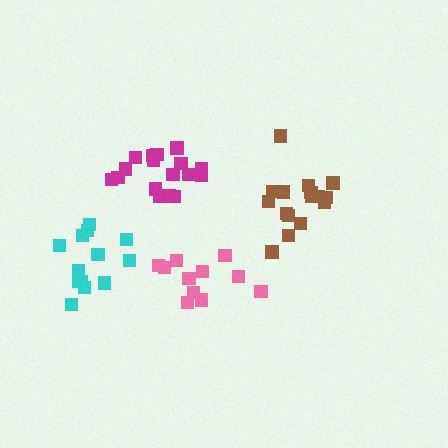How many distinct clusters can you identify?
There are 4 distinct clusters.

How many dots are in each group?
Group 1: 16 dots, Group 2: 13 dots, Group 3: 17 dots, Group 4: 11 dots (57 total).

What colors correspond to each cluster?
The clusters are colored: brown, cyan, magenta, pink.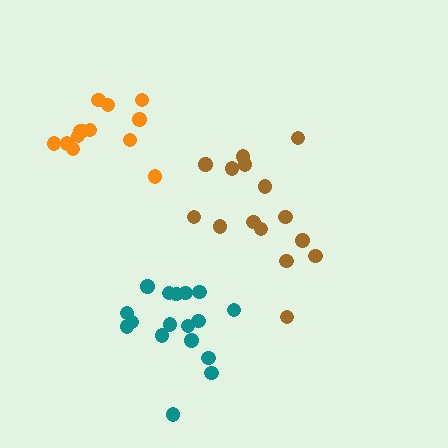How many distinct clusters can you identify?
There are 3 distinct clusters.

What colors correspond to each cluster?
The clusters are colored: brown, orange, teal.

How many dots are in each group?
Group 1: 15 dots, Group 2: 13 dots, Group 3: 17 dots (45 total).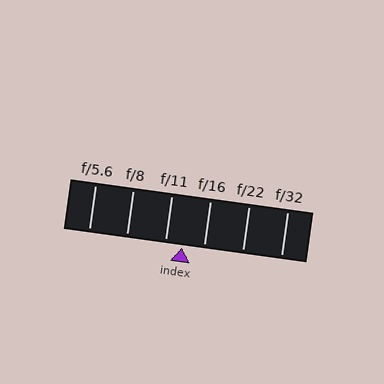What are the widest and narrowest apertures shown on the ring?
The widest aperture shown is f/5.6 and the narrowest is f/32.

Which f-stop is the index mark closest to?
The index mark is closest to f/11.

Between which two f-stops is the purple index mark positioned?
The index mark is between f/11 and f/16.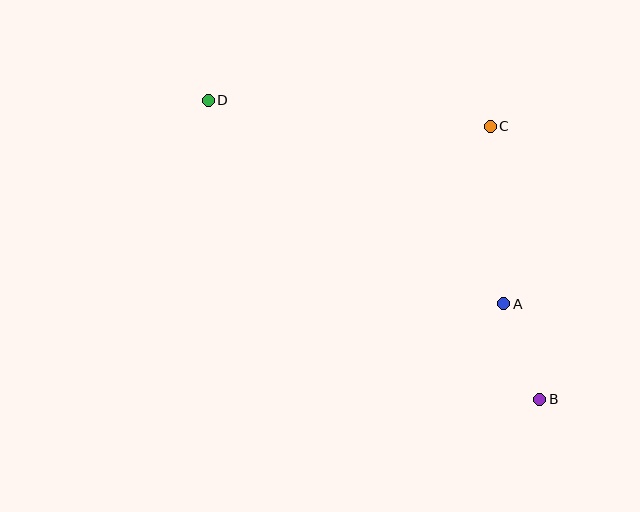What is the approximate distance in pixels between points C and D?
The distance between C and D is approximately 283 pixels.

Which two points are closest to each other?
Points A and B are closest to each other.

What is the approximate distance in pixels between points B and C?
The distance between B and C is approximately 278 pixels.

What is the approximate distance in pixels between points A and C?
The distance between A and C is approximately 178 pixels.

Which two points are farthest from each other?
Points B and D are farthest from each other.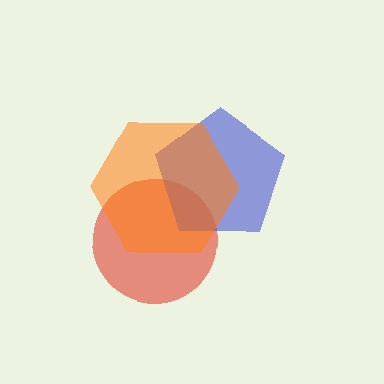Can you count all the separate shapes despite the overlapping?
Yes, there are 3 separate shapes.